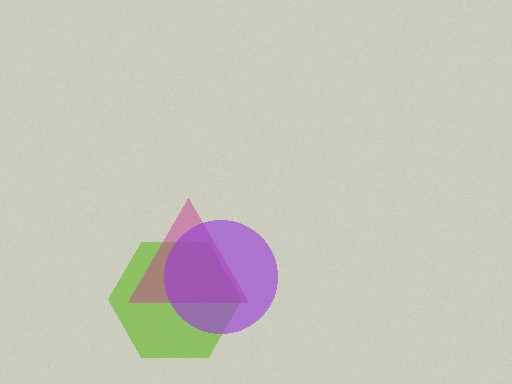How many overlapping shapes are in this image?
There are 3 overlapping shapes in the image.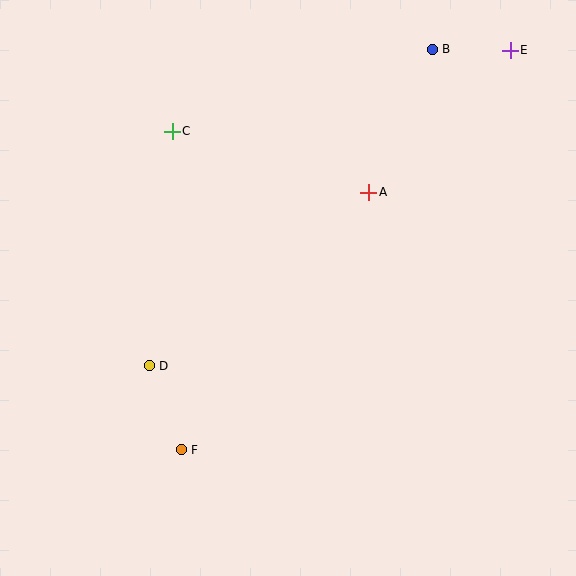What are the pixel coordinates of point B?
Point B is at (432, 49).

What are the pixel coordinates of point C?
Point C is at (172, 131).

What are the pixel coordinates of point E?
Point E is at (510, 50).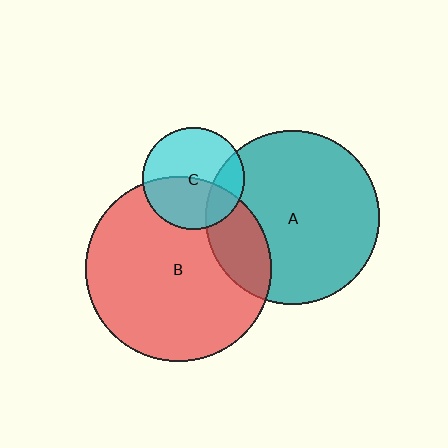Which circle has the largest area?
Circle B (red).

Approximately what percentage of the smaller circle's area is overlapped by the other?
Approximately 20%.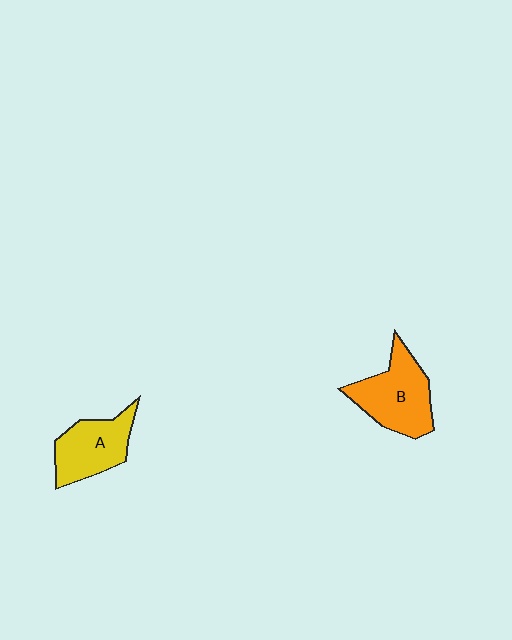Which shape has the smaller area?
Shape A (yellow).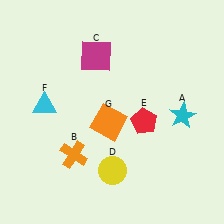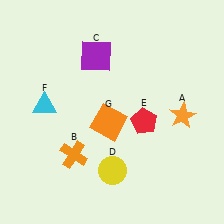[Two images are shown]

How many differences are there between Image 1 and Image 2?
There are 2 differences between the two images.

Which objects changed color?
A changed from cyan to orange. C changed from magenta to purple.